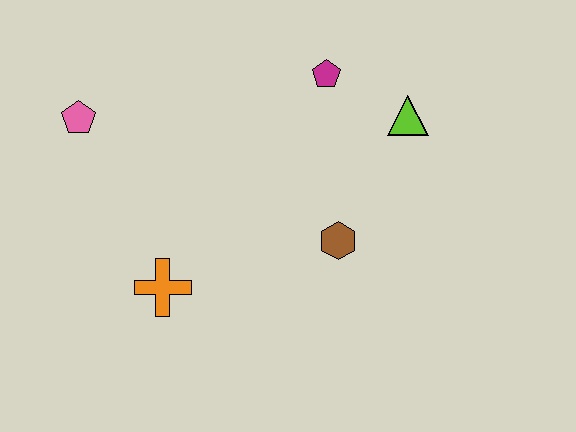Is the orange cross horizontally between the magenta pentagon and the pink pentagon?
Yes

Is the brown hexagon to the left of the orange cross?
No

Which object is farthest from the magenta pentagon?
The orange cross is farthest from the magenta pentagon.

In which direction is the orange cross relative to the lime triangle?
The orange cross is to the left of the lime triangle.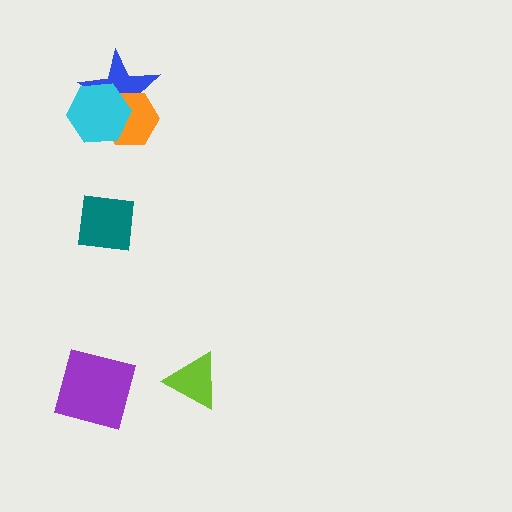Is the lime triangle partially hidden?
No, no other shape covers it.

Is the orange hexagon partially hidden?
Yes, it is partially covered by another shape.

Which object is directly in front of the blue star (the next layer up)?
The orange hexagon is directly in front of the blue star.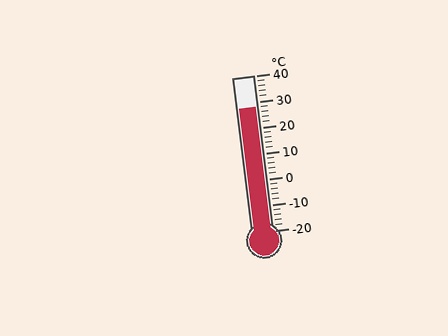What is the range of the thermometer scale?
The thermometer scale ranges from -20°C to 40°C.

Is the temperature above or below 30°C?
The temperature is below 30°C.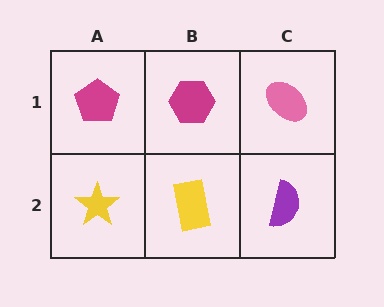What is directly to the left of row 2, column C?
A yellow rectangle.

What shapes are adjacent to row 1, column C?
A purple semicircle (row 2, column C), a magenta hexagon (row 1, column B).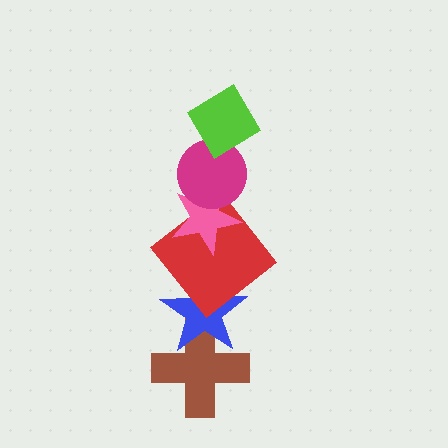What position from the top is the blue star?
The blue star is 5th from the top.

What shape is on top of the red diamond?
The pink star is on top of the red diamond.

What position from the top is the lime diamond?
The lime diamond is 1st from the top.